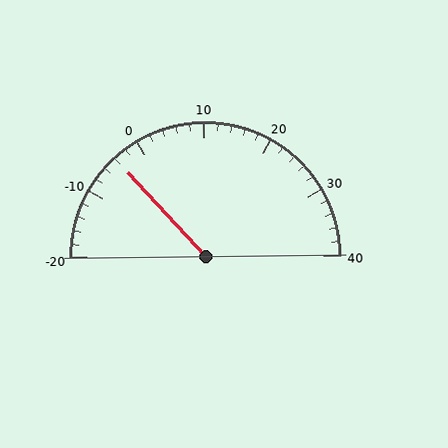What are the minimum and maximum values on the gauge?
The gauge ranges from -20 to 40.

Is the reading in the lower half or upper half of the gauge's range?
The reading is in the lower half of the range (-20 to 40).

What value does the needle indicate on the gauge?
The needle indicates approximately -4.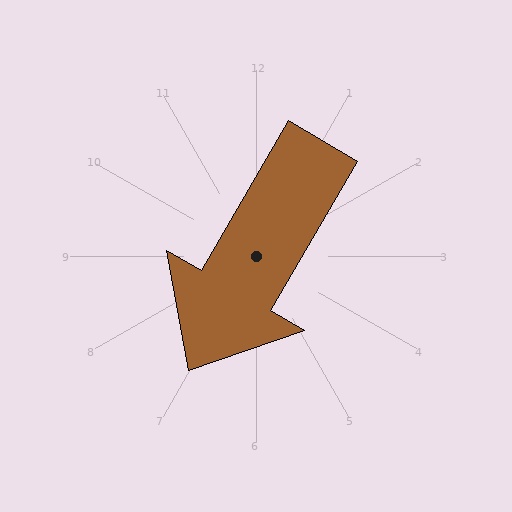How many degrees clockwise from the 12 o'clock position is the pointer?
Approximately 210 degrees.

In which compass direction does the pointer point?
Southwest.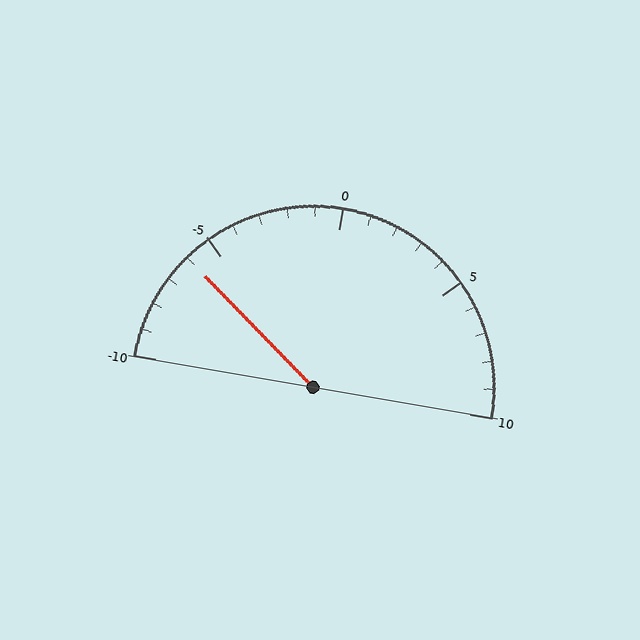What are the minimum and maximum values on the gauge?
The gauge ranges from -10 to 10.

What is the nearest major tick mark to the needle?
The nearest major tick mark is -5.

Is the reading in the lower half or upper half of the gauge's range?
The reading is in the lower half of the range (-10 to 10).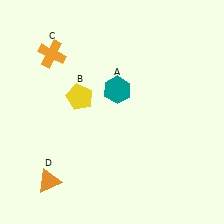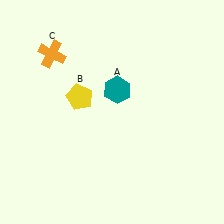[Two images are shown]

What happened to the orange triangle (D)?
The orange triangle (D) was removed in Image 2. It was in the bottom-left area of Image 1.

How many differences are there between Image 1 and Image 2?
There is 1 difference between the two images.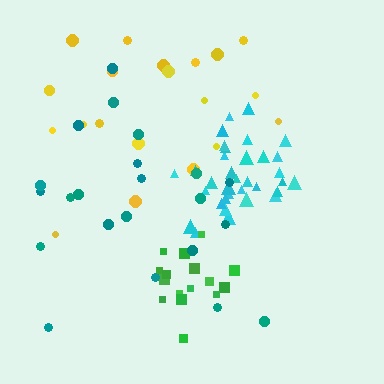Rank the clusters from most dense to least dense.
cyan, green, teal, yellow.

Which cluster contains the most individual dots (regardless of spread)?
Cyan (34).